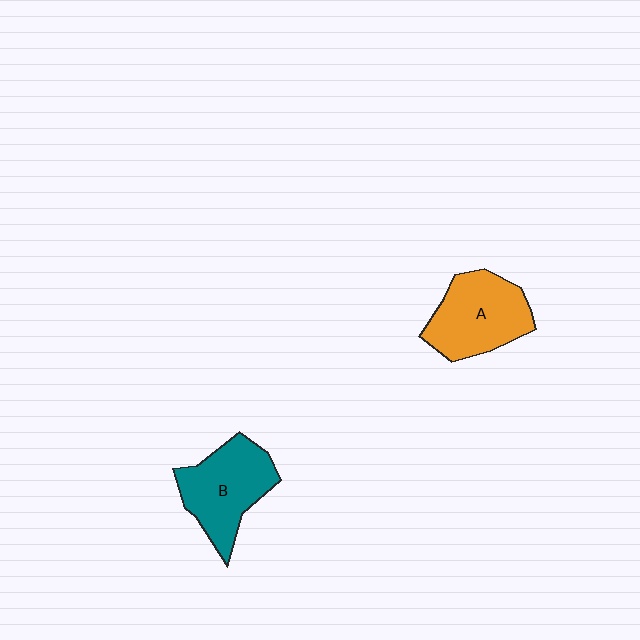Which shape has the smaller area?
Shape B (teal).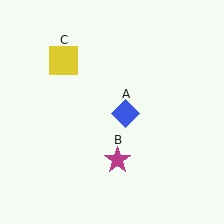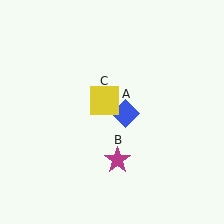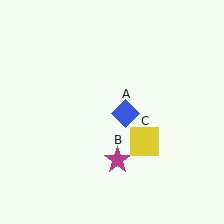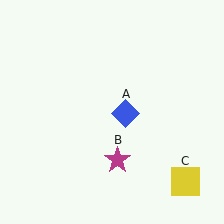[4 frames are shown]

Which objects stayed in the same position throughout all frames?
Blue diamond (object A) and magenta star (object B) remained stationary.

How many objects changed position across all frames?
1 object changed position: yellow square (object C).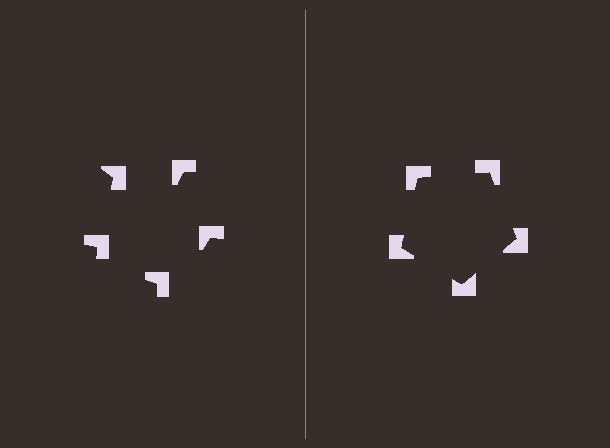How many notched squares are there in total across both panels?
10 — 5 on each side.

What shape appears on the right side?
An illusory pentagon.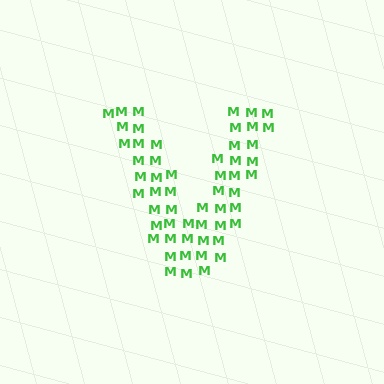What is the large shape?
The large shape is the letter V.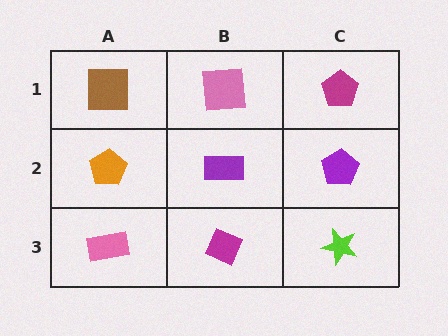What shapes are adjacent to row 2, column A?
A brown square (row 1, column A), a pink rectangle (row 3, column A), a purple rectangle (row 2, column B).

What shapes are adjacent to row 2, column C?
A magenta pentagon (row 1, column C), a lime star (row 3, column C), a purple rectangle (row 2, column B).